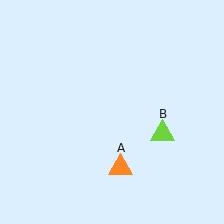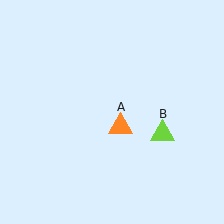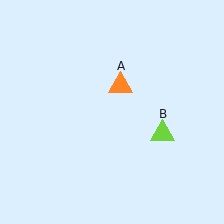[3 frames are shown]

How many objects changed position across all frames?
1 object changed position: orange triangle (object A).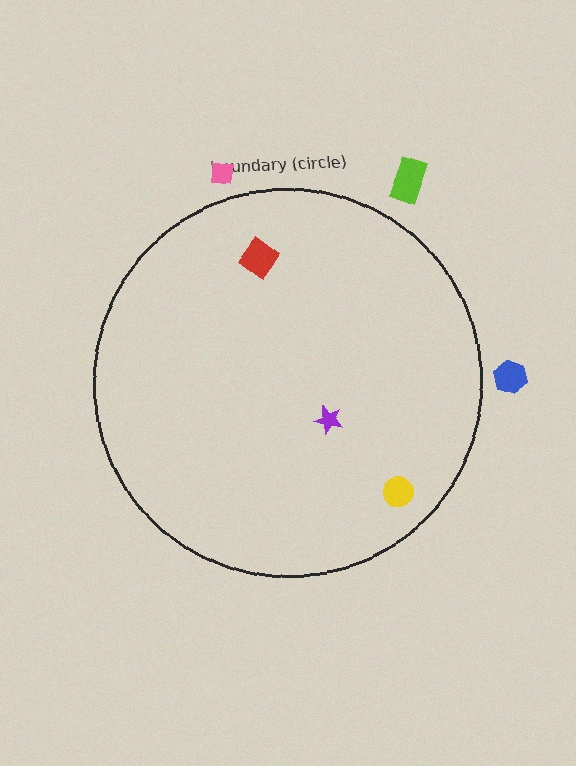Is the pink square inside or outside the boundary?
Outside.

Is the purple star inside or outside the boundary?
Inside.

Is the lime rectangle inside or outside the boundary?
Outside.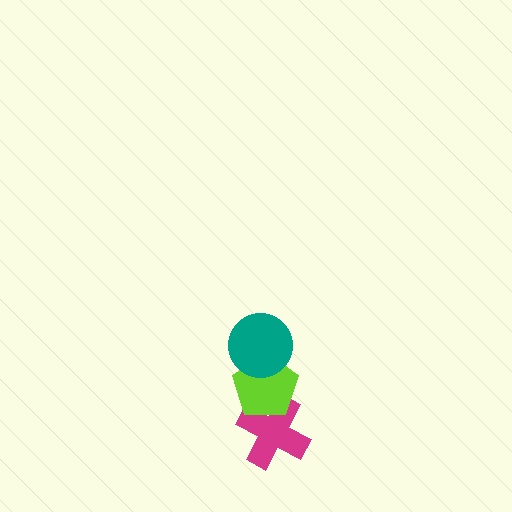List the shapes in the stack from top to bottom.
From top to bottom: the teal circle, the lime pentagon, the magenta cross.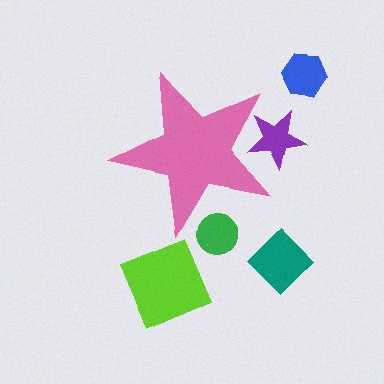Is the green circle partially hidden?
Yes, the green circle is partially hidden behind the pink star.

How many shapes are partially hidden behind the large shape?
2 shapes are partially hidden.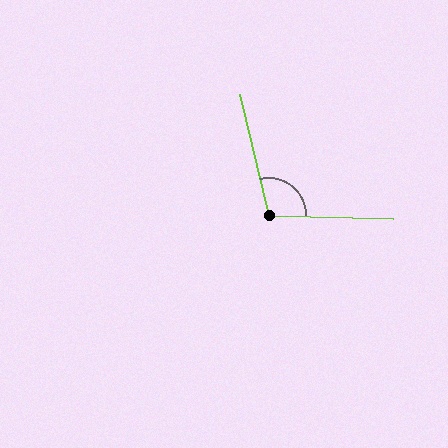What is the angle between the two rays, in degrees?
Approximately 105 degrees.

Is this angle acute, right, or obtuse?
It is obtuse.